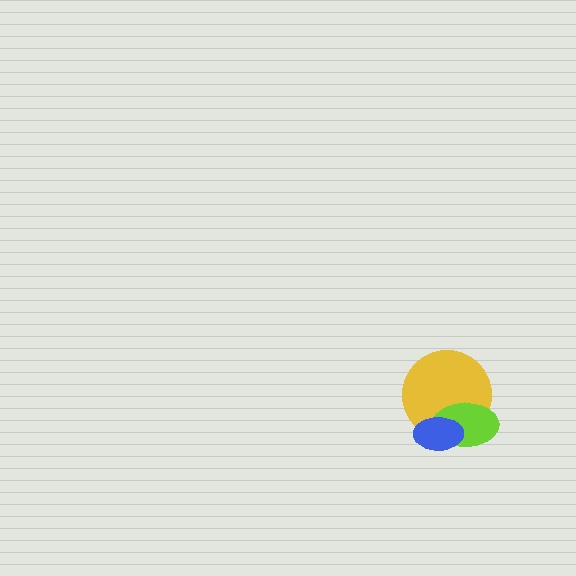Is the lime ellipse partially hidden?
Yes, it is partially covered by another shape.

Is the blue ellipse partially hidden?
No, no other shape covers it.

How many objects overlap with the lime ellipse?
2 objects overlap with the lime ellipse.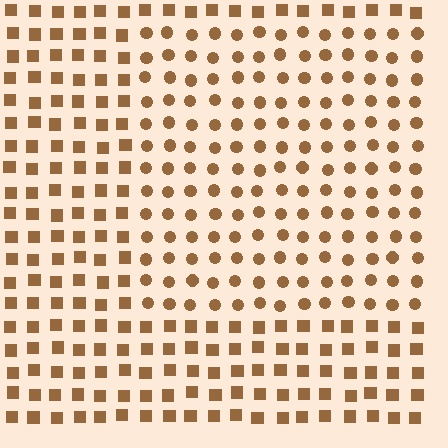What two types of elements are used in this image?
The image uses circles inside the rectangle region and squares outside it.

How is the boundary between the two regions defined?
The boundary is defined by a change in element shape: circles inside vs. squares outside. All elements share the same color and spacing.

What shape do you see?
I see a rectangle.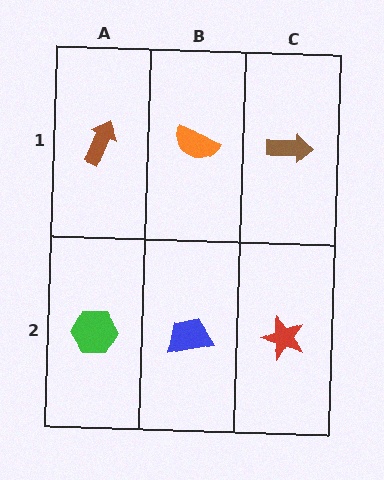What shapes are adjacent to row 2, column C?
A brown arrow (row 1, column C), a blue trapezoid (row 2, column B).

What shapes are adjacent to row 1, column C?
A red star (row 2, column C), an orange semicircle (row 1, column B).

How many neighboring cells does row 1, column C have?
2.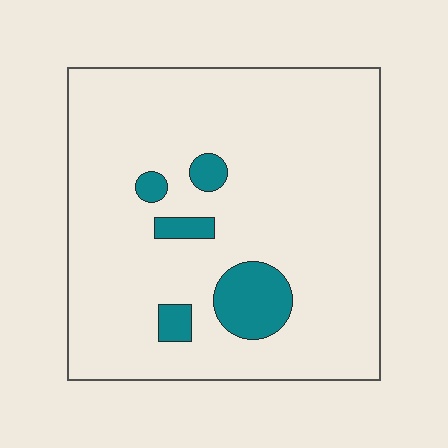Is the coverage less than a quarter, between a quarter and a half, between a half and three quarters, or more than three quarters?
Less than a quarter.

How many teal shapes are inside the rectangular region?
5.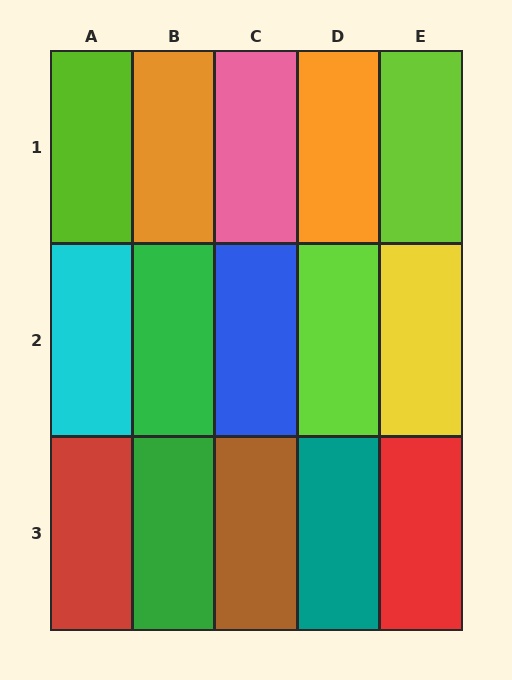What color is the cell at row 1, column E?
Lime.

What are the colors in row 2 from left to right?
Cyan, green, blue, lime, yellow.